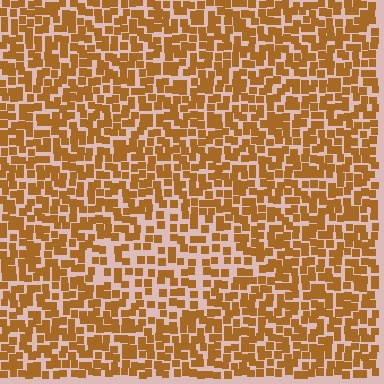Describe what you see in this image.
The image contains small brown elements arranged at two different densities. A diamond-shaped region is visible where the elements are less densely packed than the surrounding area.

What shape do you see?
I see a diamond.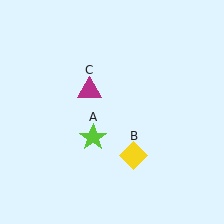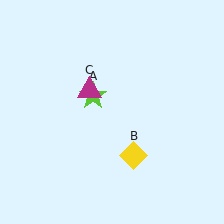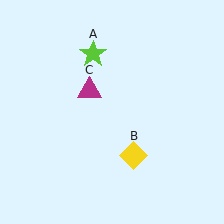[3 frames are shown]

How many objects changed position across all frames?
1 object changed position: lime star (object A).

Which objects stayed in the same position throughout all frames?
Yellow diamond (object B) and magenta triangle (object C) remained stationary.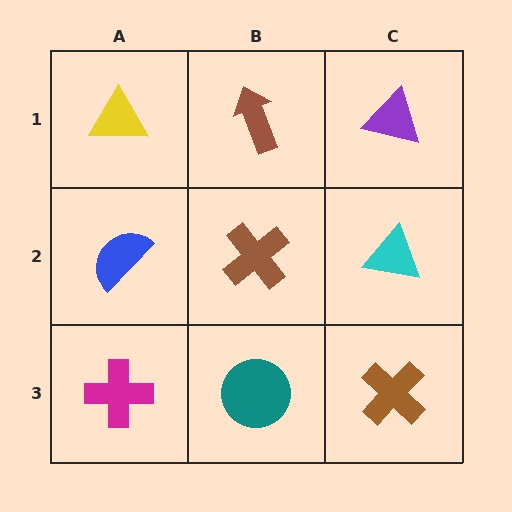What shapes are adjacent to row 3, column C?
A cyan triangle (row 2, column C), a teal circle (row 3, column B).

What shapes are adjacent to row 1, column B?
A brown cross (row 2, column B), a yellow triangle (row 1, column A), a purple triangle (row 1, column C).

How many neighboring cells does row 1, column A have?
2.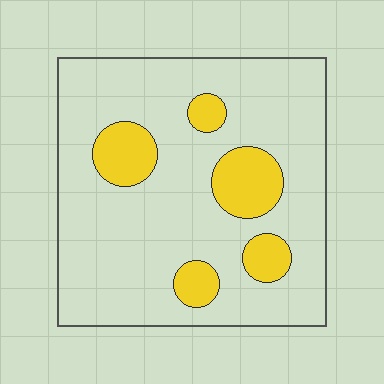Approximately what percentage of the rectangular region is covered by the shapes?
Approximately 15%.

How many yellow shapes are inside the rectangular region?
5.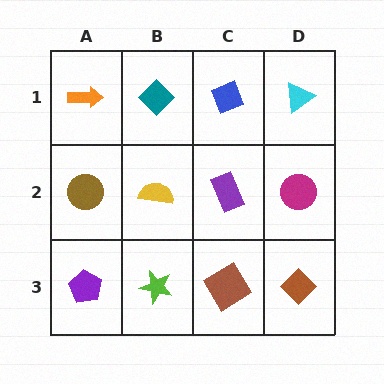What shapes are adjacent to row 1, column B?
A yellow semicircle (row 2, column B), an orange arrow (row 1, column A), a blue diamond (row 1, column C).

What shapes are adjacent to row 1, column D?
A magenta circle (row 2, column D), a blue diamond (row 1, column C).